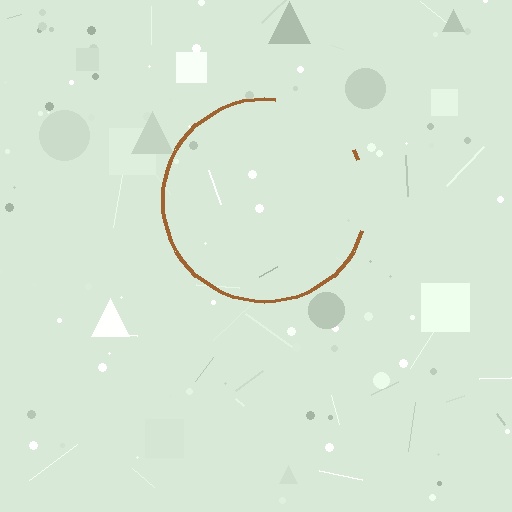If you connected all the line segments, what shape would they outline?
They would outline a circle.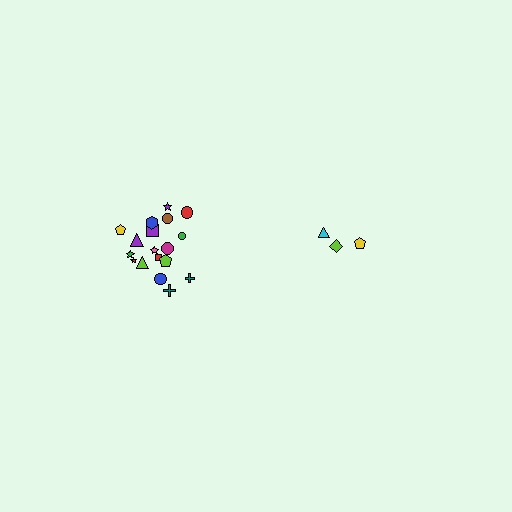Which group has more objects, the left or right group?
The left group.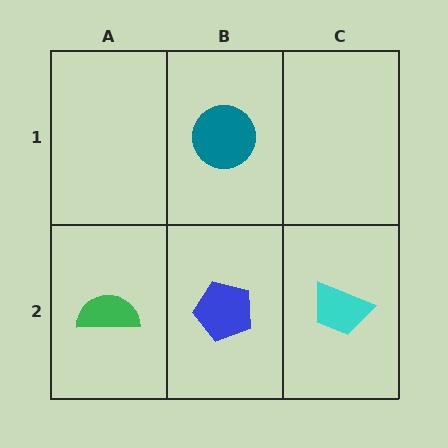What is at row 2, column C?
A cyan trapezoid.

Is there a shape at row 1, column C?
No, that cell is empty.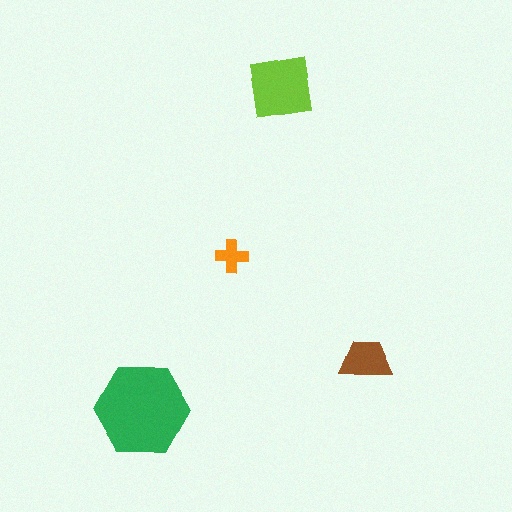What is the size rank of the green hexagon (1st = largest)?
1st.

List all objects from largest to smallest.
The green hexagon, the lime square, the brown trapezoid, the orange cross.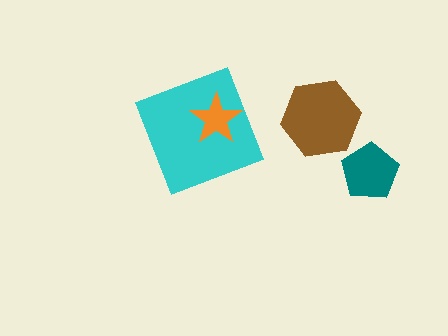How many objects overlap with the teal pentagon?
0 objects overlap with the teal pentagon.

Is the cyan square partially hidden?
Yes, it is partially covered by another shape.